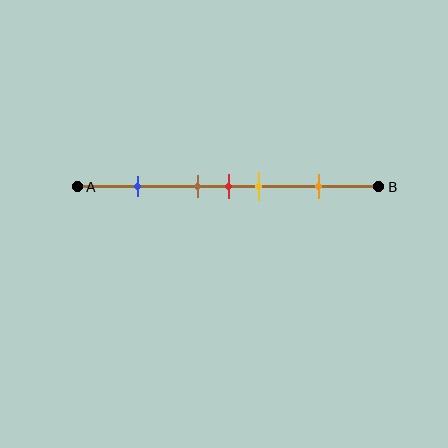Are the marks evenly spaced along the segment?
No, the marks are not evenly spaced.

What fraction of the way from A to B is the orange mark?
The orange mark is approximately 80% (0.8) of the way from A to B.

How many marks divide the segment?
There are 5 marks dividing the segment.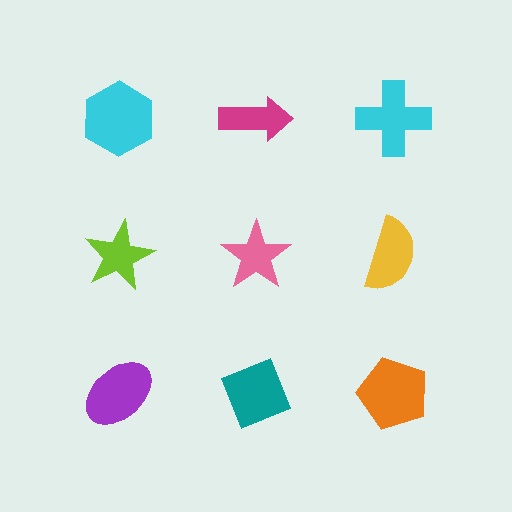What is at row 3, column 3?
An orange pentagon.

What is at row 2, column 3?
A yellow semicircle.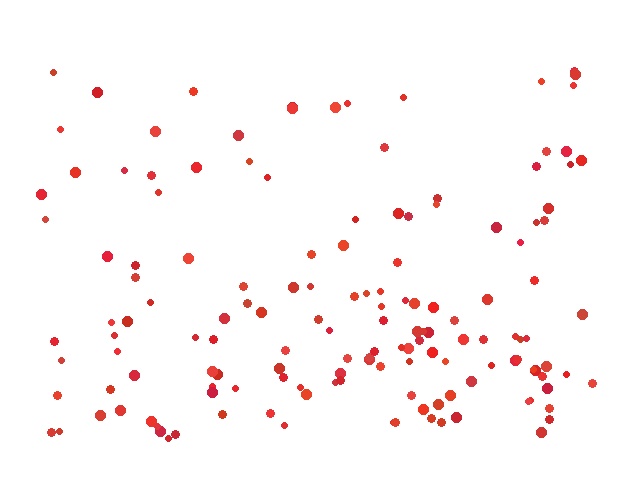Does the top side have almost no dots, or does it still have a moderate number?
Still a moderate number, just noticeably fewer than the bottom.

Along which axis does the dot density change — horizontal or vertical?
Vertical.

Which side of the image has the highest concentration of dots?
The bottom.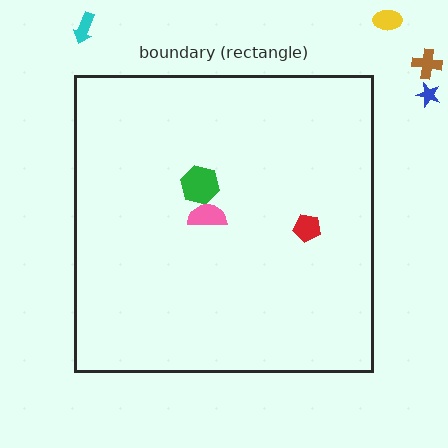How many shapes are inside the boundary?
3 inside, 4 outside.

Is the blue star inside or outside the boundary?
Outside.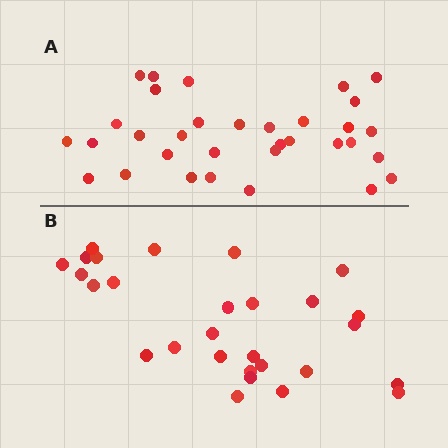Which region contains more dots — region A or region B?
Region A (the top region) has more dots.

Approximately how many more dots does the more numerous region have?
Region A has about 5 more dots than region B.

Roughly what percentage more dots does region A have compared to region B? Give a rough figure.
About 20% more.